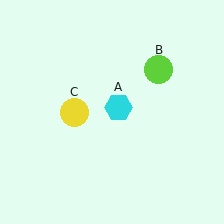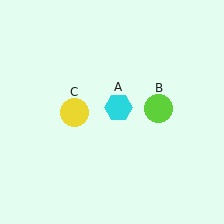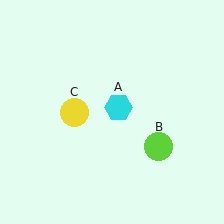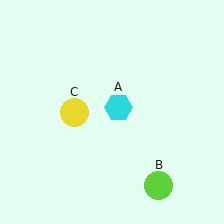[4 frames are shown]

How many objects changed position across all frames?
1 object changed position: lime circle (object B).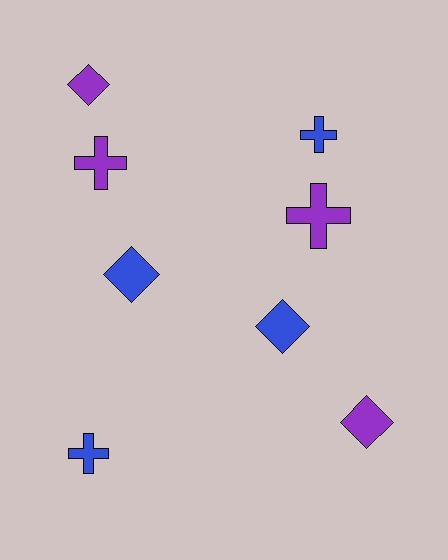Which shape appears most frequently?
Diamond, with 4 objects.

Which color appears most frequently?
Blue, with 4 objects.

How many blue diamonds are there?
There are 2 blue diamonds.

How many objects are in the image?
There are 8 objects.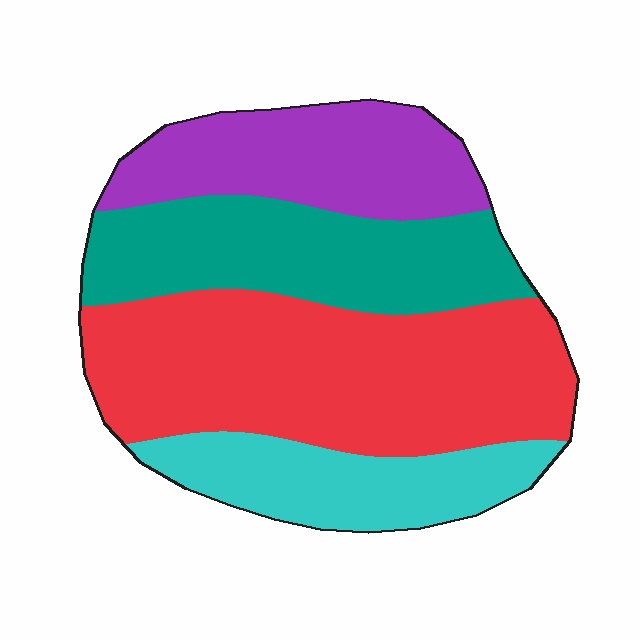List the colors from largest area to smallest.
From largest to smallest: red, teal, purple, cyan.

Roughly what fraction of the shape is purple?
Purple covers about 20% of the shape.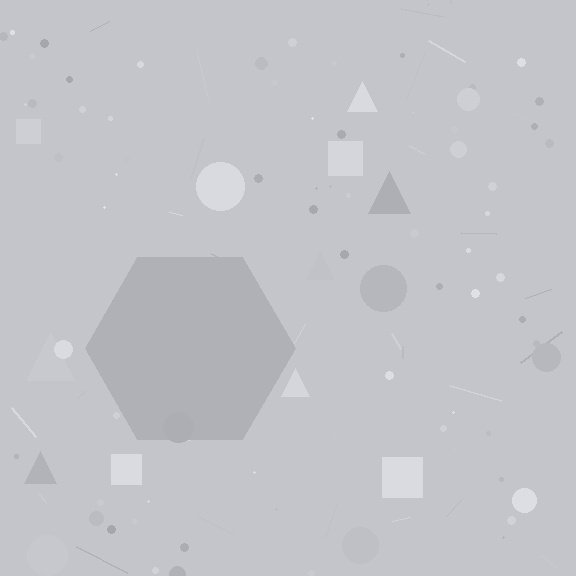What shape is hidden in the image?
A hexagon is hidden in the image.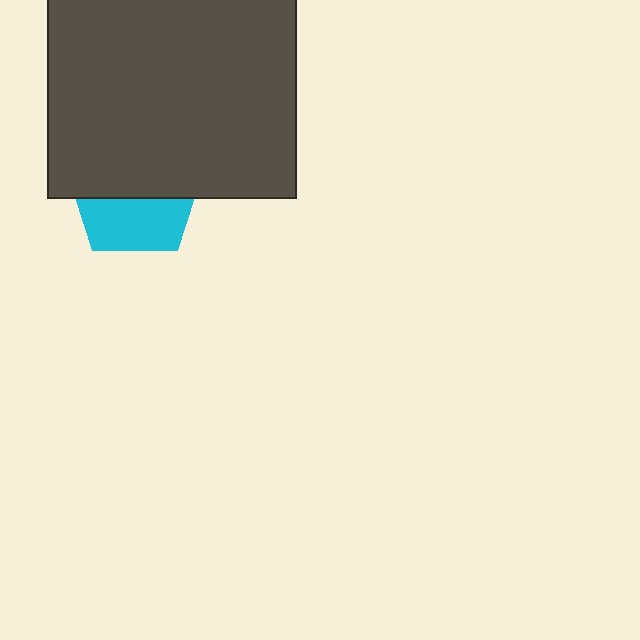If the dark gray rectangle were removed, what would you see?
You would see the complete cyan pentagon.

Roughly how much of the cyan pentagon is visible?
A small part of it is visible (roughly 42%).